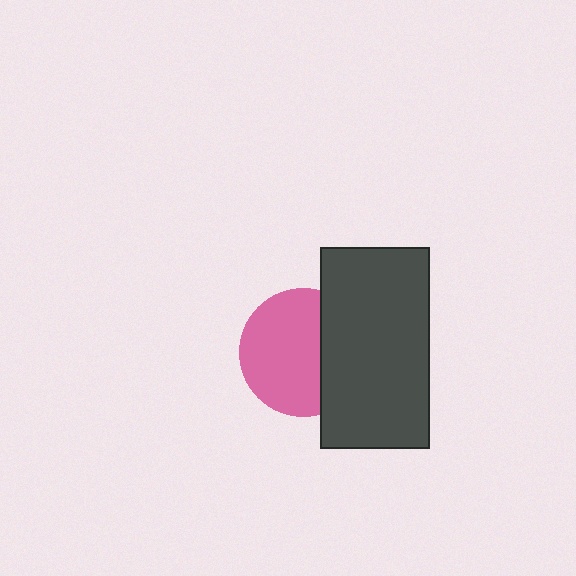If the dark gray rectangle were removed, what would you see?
You would see the complete pink circle.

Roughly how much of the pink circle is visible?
Most of it is visible (roughly 66%).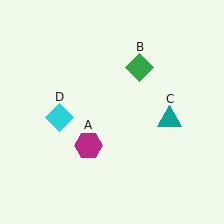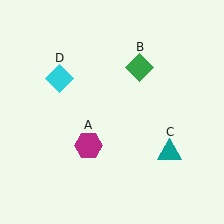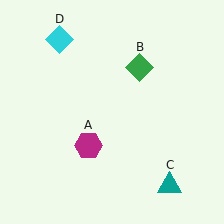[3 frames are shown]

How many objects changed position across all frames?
2 objects changed position: teal triangle (object C), cyan diamond (object D).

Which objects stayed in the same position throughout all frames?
Magenta hexagon (object A) and green diamond (object B) remained stationary.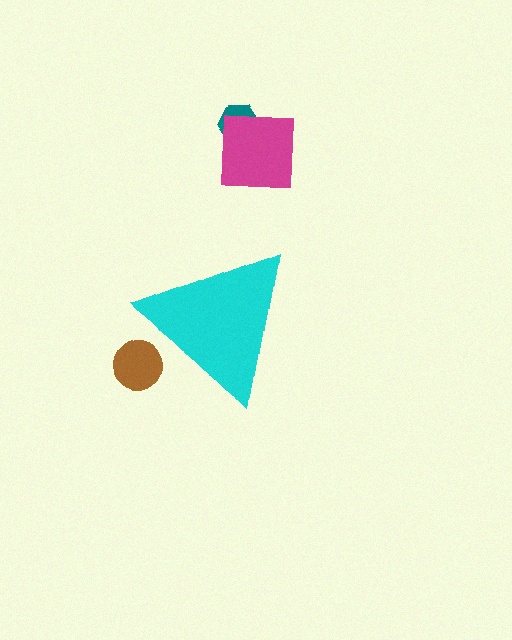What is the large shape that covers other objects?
A cyan triangle.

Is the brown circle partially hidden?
Yes, the brown circle is partially hidden behind the cyan triangle.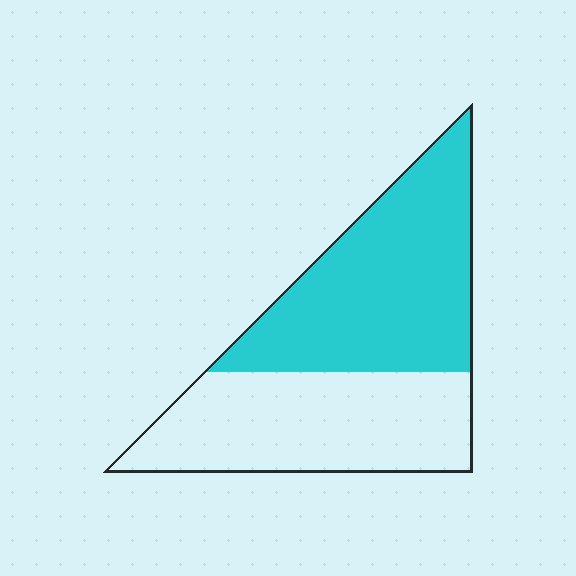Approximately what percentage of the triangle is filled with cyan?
Approximately 55%.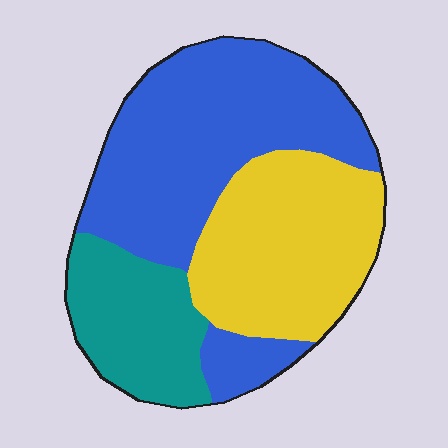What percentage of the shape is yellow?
Yellow covers around 35% of the shape.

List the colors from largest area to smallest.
From largest to smallest: blue, yellow, teal.